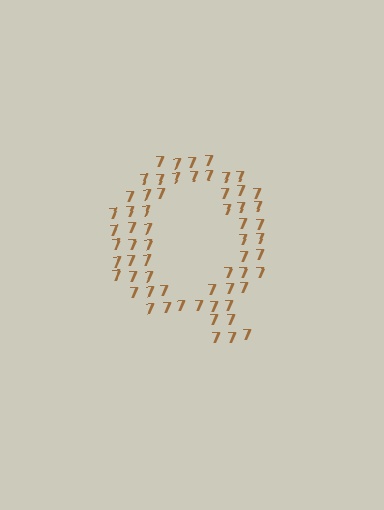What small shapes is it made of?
It is made of small digit 7's.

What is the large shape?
The large shape is the letter Q.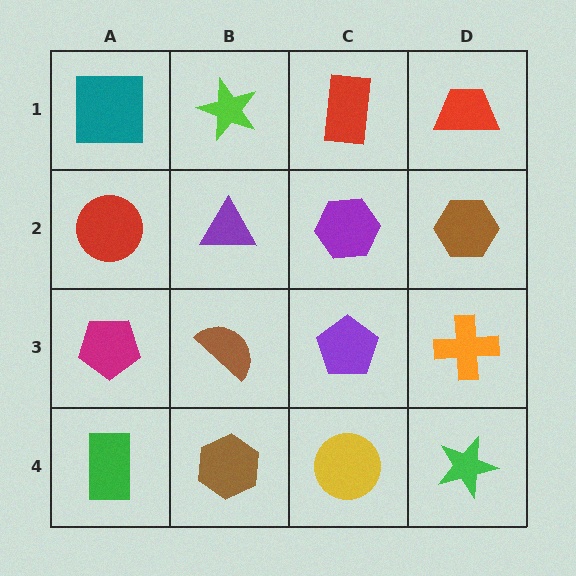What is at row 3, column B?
A brown semicircle.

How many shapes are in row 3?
4 shapes.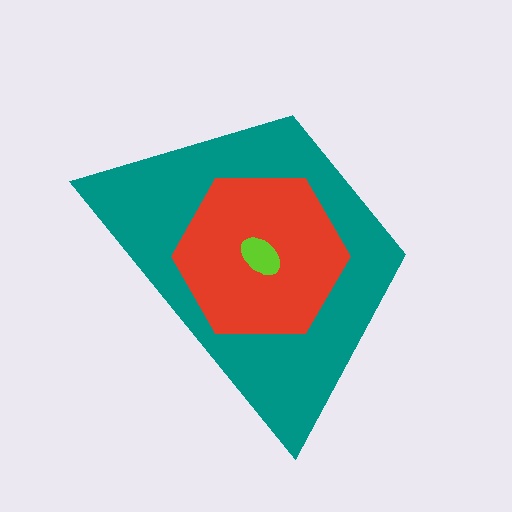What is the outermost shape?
The teal trapezoid.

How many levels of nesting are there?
3.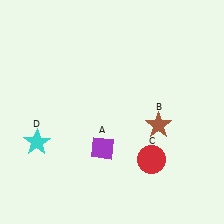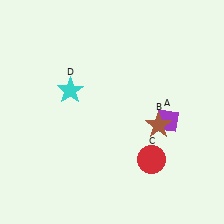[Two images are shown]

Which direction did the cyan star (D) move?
The cyan star (D) moved up.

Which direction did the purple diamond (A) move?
The purple diamond (A) moved right.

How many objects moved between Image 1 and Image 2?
2 objects moved between the two images.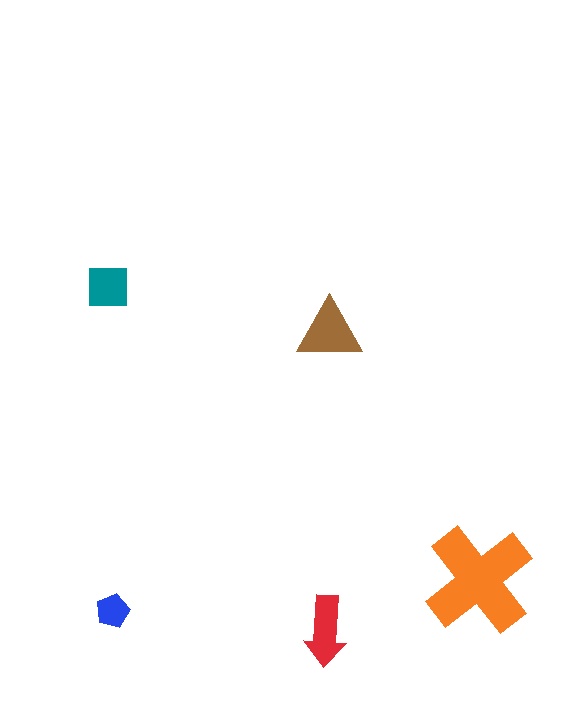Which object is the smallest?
The blue pentagon.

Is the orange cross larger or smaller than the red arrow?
Larger.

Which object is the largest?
The orange cross.